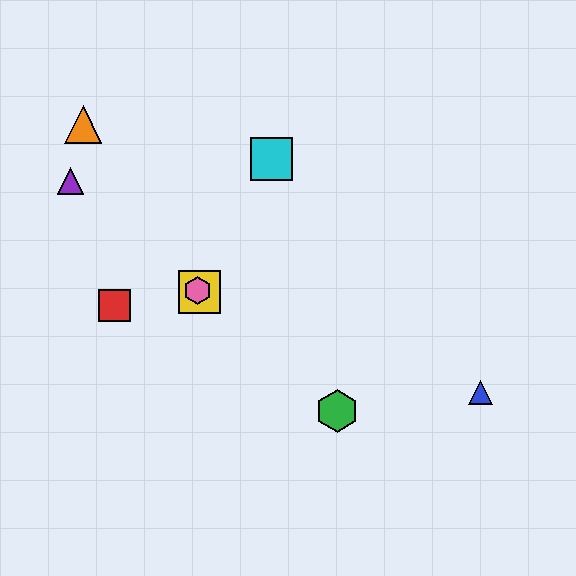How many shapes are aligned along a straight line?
4 shapes (the green hexagon, the yellow square, the purple triangle, the pink hexagon) are aligned along a straight line.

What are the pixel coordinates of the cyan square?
The cyan square is at (272, 159).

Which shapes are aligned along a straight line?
The green hexagon, the yellow square, the purple triangle, the pink hexagon are aligned along a straight line.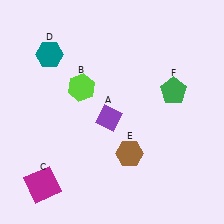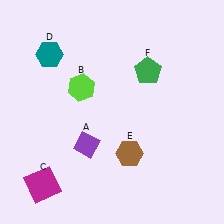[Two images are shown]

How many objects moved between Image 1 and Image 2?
2 objects moved between the two images.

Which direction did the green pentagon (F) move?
The green pentagon (F) moved left.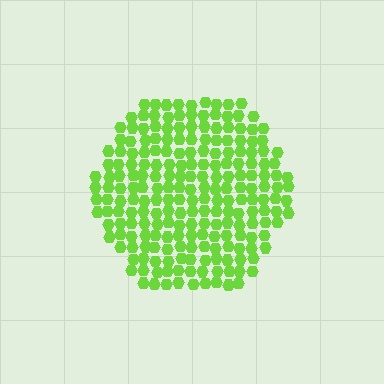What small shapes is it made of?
It is made of small hexagons.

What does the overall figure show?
The overall figure shows a hexagon.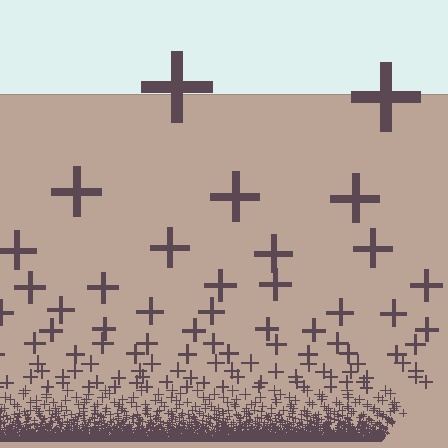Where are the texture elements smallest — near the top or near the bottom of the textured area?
Near the bottom.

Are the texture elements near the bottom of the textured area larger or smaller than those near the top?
Smaller. The gradient is inverted — elements near the bottom are smaller and denser.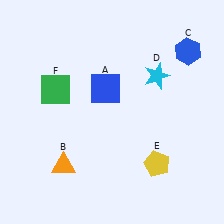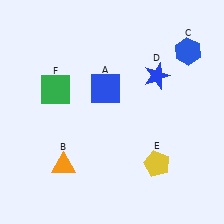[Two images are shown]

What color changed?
The star (D) changed from cyan in Image 1 to blue in Image 2.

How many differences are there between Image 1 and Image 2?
There is 1 difference between the two images.